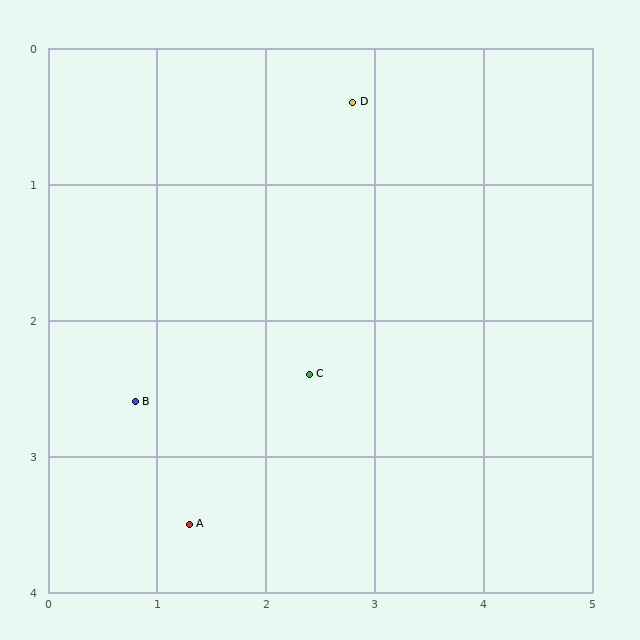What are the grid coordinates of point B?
Point B is at approximately (0.8, 2.6).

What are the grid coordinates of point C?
Point C is at approximately (2.4, 2.4).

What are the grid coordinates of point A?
Point A is at approximately (1.3, 3.5).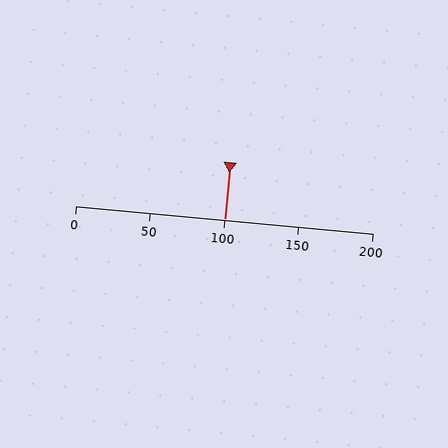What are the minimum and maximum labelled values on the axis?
The axis runs from 0 to 200.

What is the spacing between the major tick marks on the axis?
The major ticks are spaced 50 apart.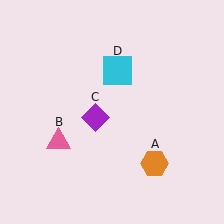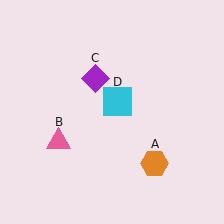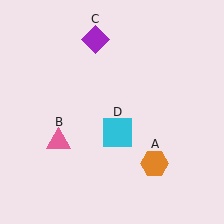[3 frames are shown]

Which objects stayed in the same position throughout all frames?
Orange hexagon (object A) and pink triangle (object B) remained stationary.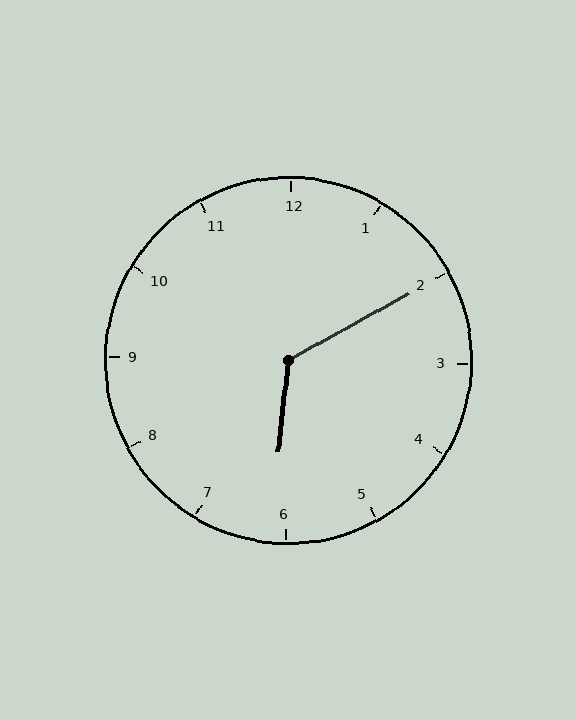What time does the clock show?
6:10.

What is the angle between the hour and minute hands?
Approximately 125 degrees.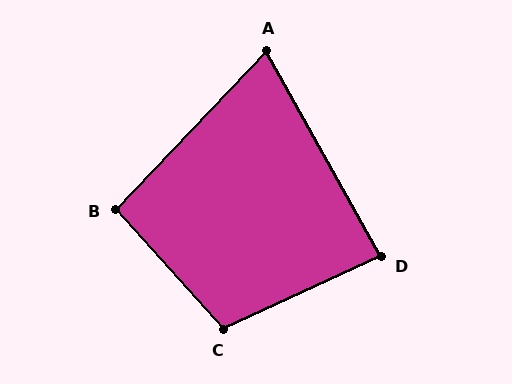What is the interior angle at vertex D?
Approximately 85 degrees (approximately right).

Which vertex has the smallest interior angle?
A, at approximately 73 degrees.